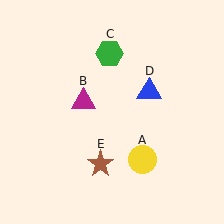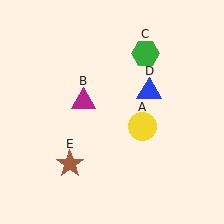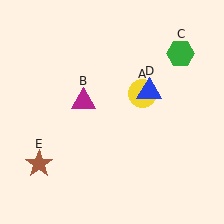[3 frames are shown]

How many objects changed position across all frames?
3 objects changed position: yellow circle (object A), green hexagon (object C), brown star (object E).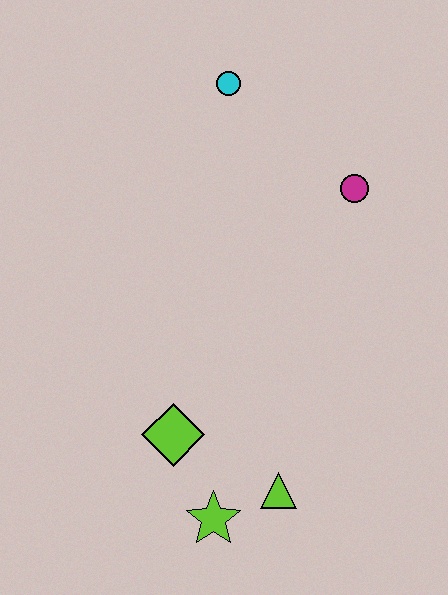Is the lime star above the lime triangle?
No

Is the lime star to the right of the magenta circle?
No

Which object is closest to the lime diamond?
The lime star is closest to the lime diamond.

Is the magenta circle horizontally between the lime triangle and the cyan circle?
No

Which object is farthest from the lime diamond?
The cyan circle is farthest from the lime diamond.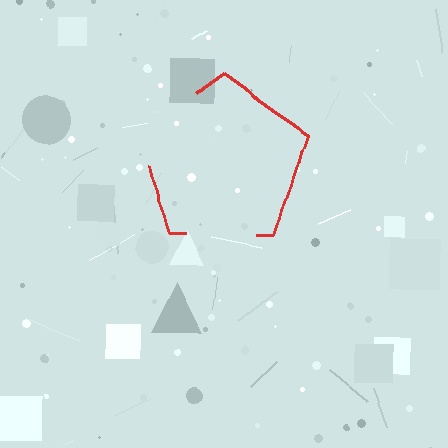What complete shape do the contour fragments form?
The contour fragments form a pentagon.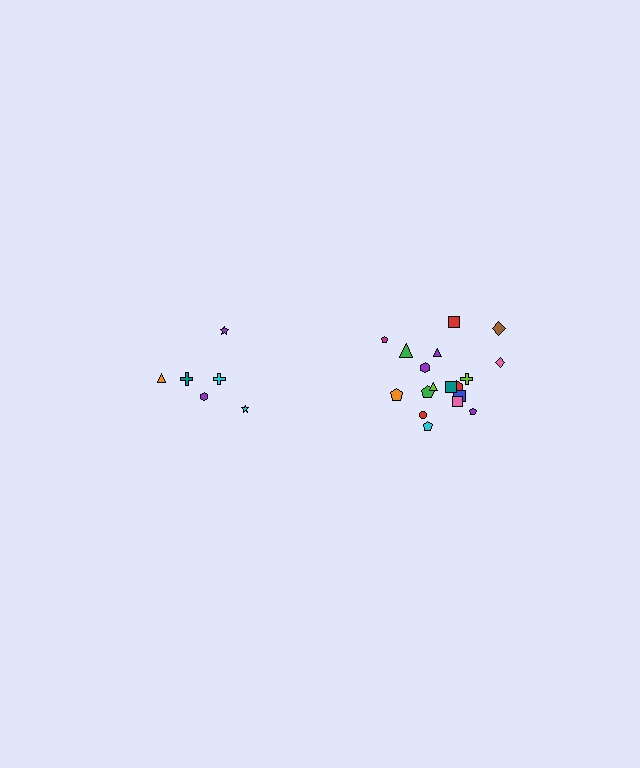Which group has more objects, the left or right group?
The right group.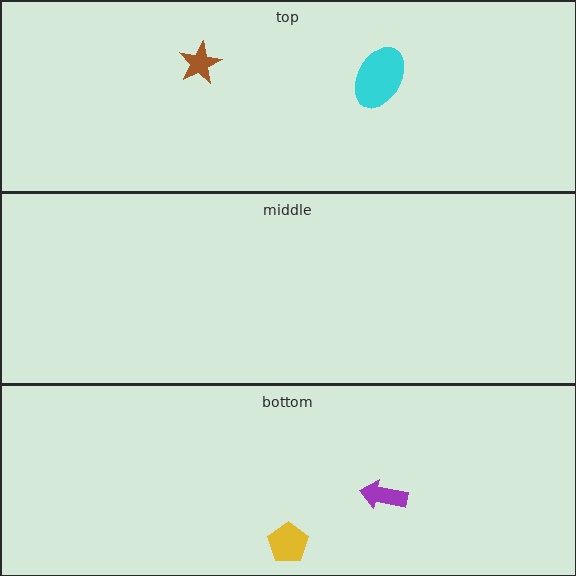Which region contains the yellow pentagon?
The bottom region.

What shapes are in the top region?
The cyan ellipse, the brown star.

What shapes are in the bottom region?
The yellow pentagon, the purple arrow.